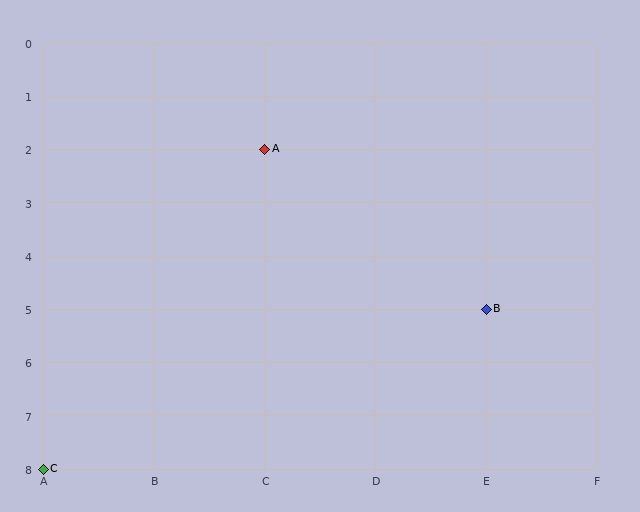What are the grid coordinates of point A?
Point A is at grid coordinates (C, 2).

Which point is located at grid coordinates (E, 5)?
Point B is at (E, 5).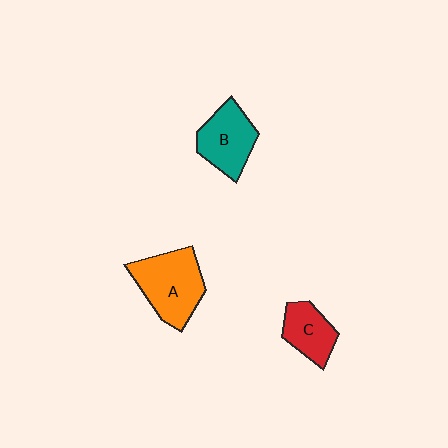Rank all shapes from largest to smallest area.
From largest to smallest: A (orange), B (teal), C (red).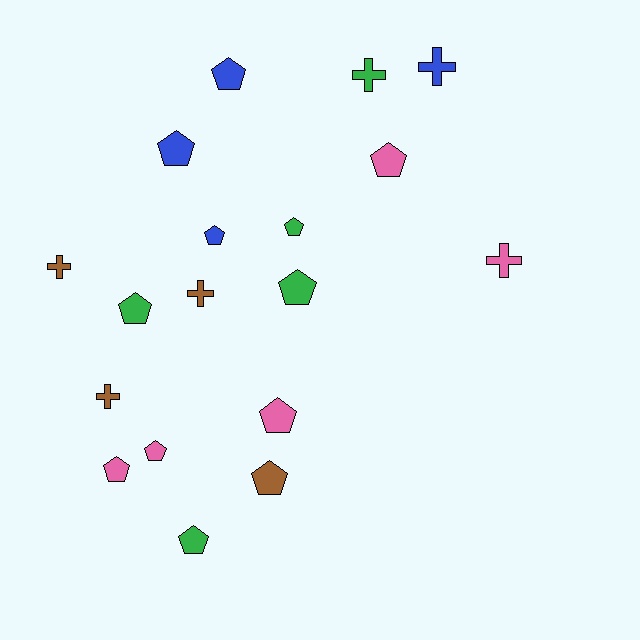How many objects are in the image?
There are 18 objects.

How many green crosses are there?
There is 1 green cross.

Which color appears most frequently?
Green, with 5 objects.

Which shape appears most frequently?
Pentagon, with 12 objects.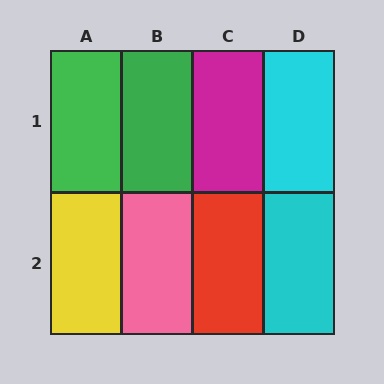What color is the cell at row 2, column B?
Pink.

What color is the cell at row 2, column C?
Red.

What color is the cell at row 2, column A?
Yellow.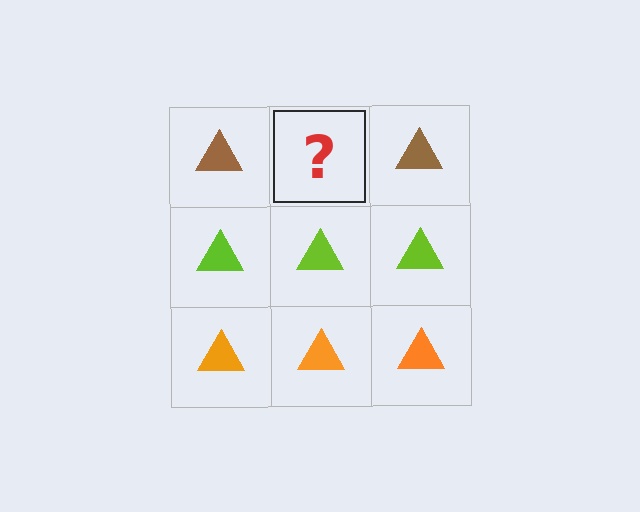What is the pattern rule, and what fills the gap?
The rule is that each row has a consistent color. The gap should be filled with a brown triangle.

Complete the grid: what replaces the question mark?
The question mark should be replaced with a brown triangle.